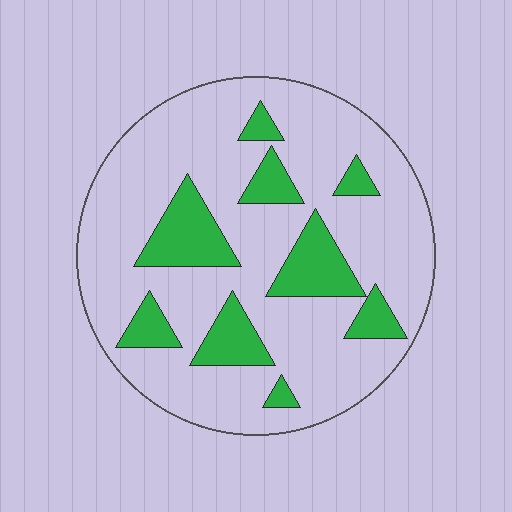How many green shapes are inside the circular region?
9.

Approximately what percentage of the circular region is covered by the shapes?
Approximately 20%.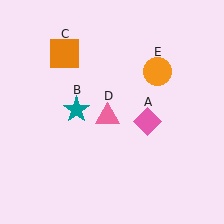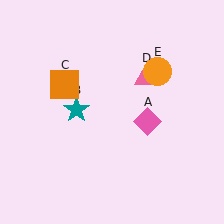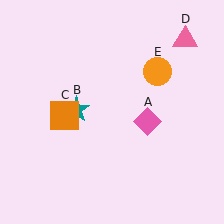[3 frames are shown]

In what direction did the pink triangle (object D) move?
The pink triangle (object D) moved up and to the right.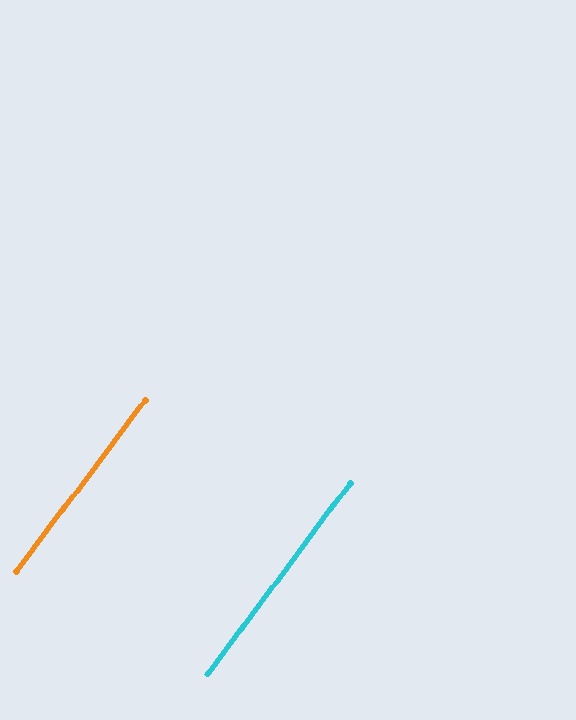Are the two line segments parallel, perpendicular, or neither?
Parallel — their directions differ by only 0.2°.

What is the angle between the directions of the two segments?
Approximately 0 degrees.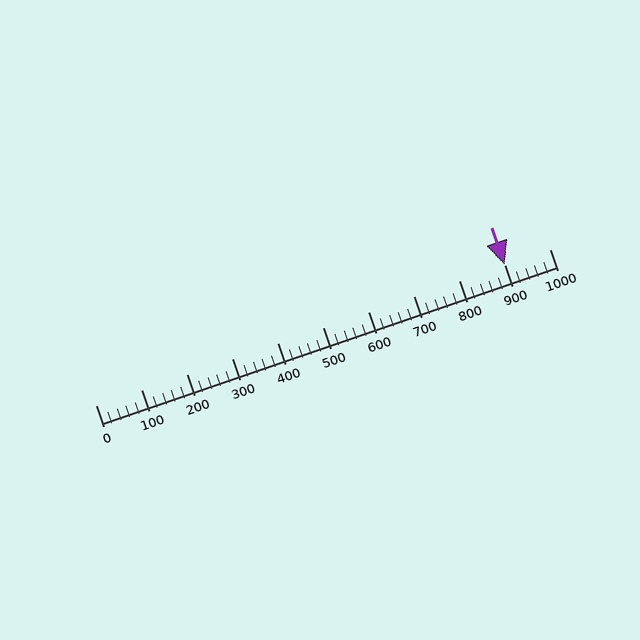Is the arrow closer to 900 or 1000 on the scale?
The arrow is closer to 900.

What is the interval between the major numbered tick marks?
The major tick marks are spaced 100 units apart.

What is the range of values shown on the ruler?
The ruler shows values from 0 to 1000.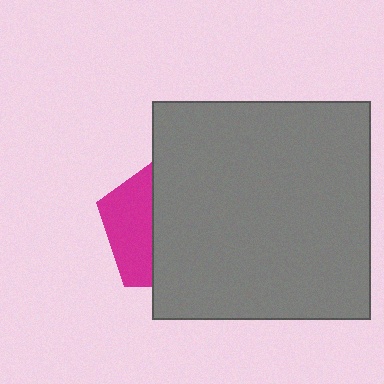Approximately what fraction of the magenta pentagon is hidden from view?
Roughly 66% of the magenta pentagon is hidden behind the gray square.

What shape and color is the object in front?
The object in front is a gray square.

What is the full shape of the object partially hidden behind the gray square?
The partially hidden object is a magenta pentagon.